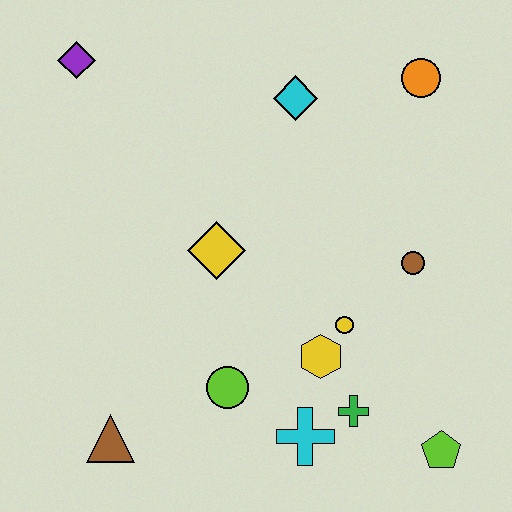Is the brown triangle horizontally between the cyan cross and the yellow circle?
No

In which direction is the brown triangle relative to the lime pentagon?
The brown triangle is to the left of the lime pentagon.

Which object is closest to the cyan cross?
The green cross is closest to the cyan cross.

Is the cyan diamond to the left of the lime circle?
No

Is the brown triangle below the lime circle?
Yes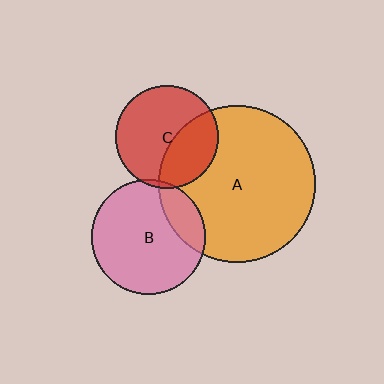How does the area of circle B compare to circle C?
Approximately 1.2 times.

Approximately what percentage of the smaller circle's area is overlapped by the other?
Approximately 5%.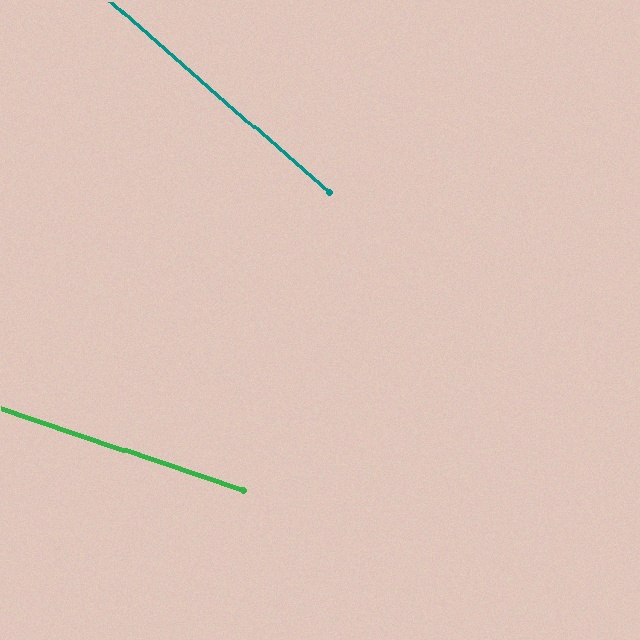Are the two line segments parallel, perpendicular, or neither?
Neither parallel nor perpendicular — they differ by about 23°.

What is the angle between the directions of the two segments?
Approximately 23 degrees.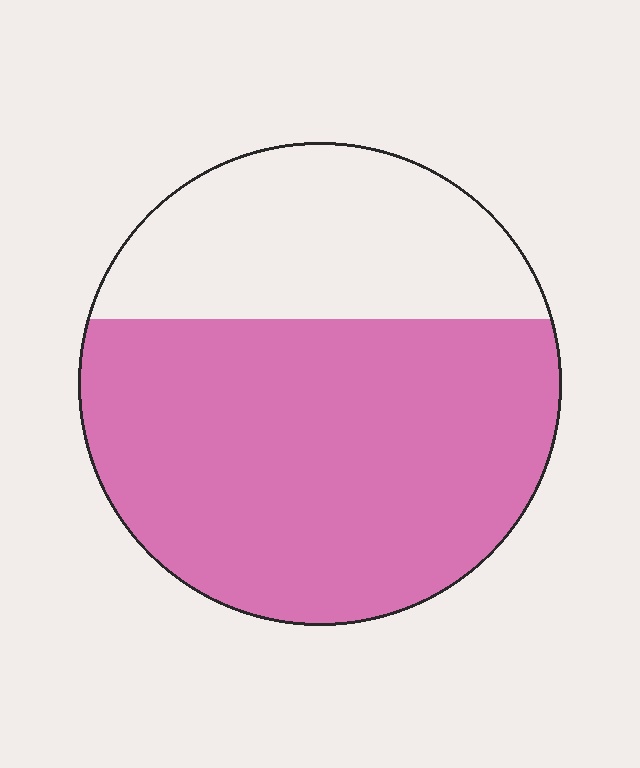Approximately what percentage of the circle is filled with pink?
Approximately 65%.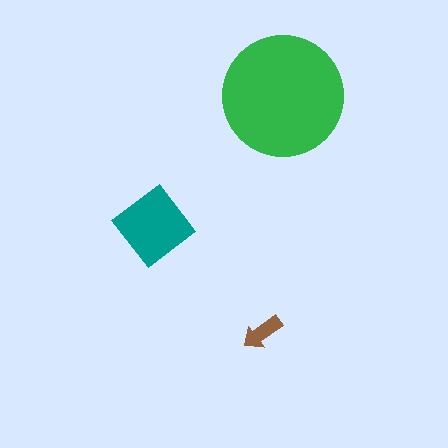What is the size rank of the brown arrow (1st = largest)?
3rd.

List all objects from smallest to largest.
The brown arrow, the teal diamond, the green circle.